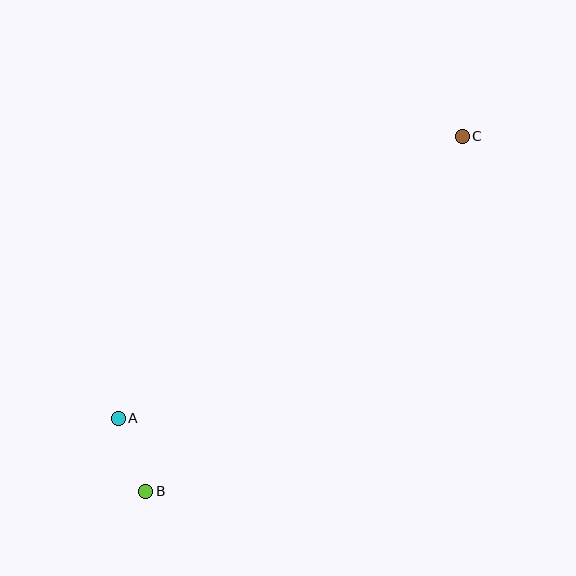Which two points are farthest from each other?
Points B and C are farthest from each other.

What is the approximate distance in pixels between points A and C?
The distance between A and C is approximately 445 pixels.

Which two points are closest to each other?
Points A and B are closest to each other.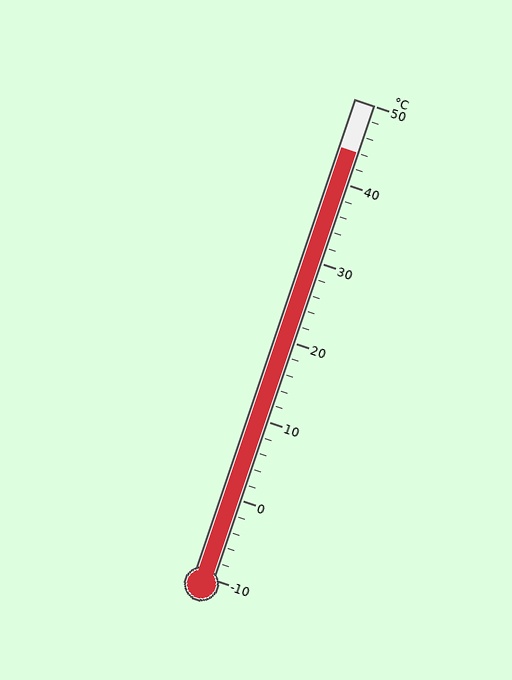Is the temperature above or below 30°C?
The temperature is above 30°C.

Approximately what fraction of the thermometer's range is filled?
The thermometer is filled to approximately 90% of its range.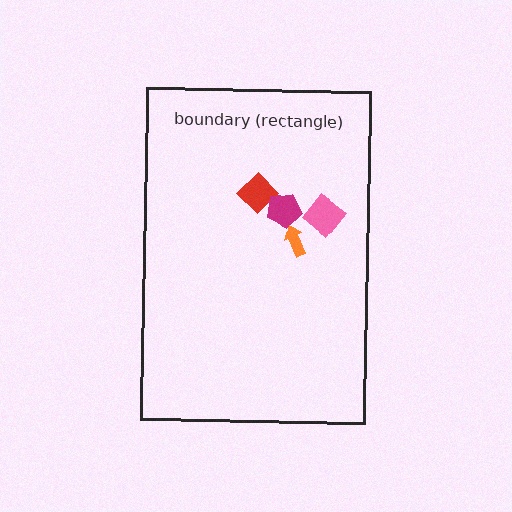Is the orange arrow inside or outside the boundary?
Inside.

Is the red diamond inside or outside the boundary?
Inside.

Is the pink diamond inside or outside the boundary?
Inside.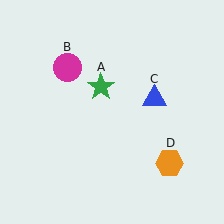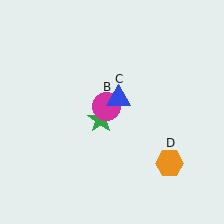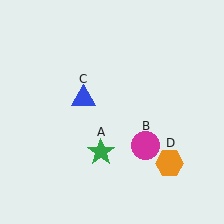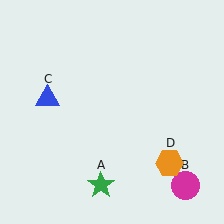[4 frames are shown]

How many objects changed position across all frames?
3 objects changed position: green star (object A), magenta circle (object B), blue triangle (object C).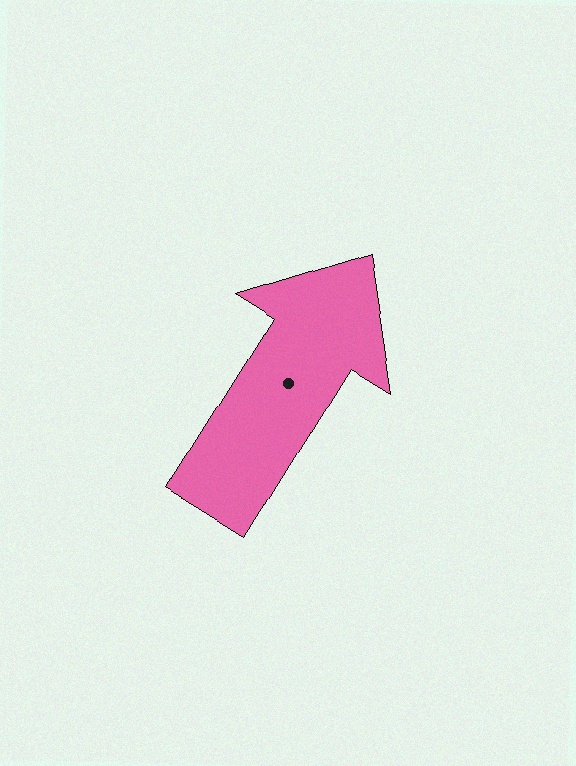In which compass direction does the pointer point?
Northeast.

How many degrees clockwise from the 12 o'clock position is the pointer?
Approximately 32 degrees.